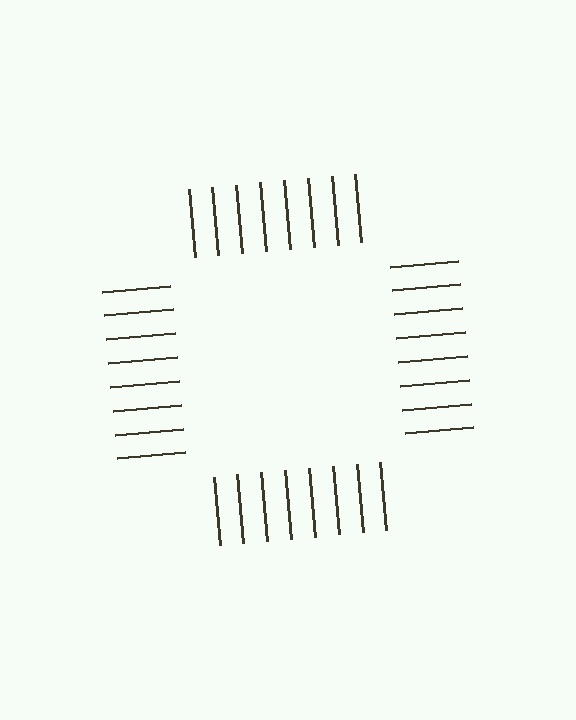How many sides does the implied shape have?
4 sides — the line-ends trace a square.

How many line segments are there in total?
32 — 8 along each of the 4 edges.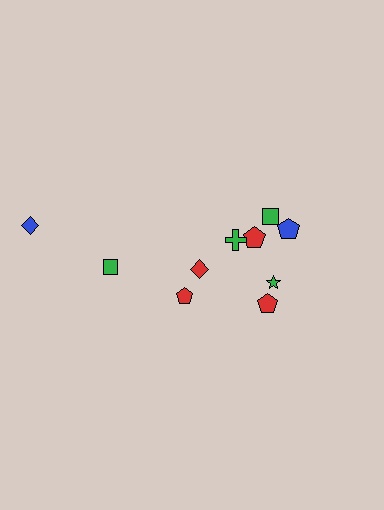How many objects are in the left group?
There are 4 objects.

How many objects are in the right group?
There are 6 objects.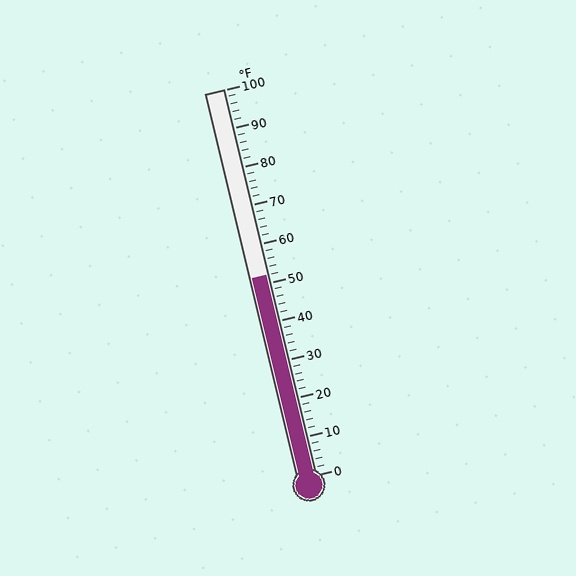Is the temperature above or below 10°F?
The temperature is above 10°F.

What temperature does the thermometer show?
The thermometer shows approximately 52°F.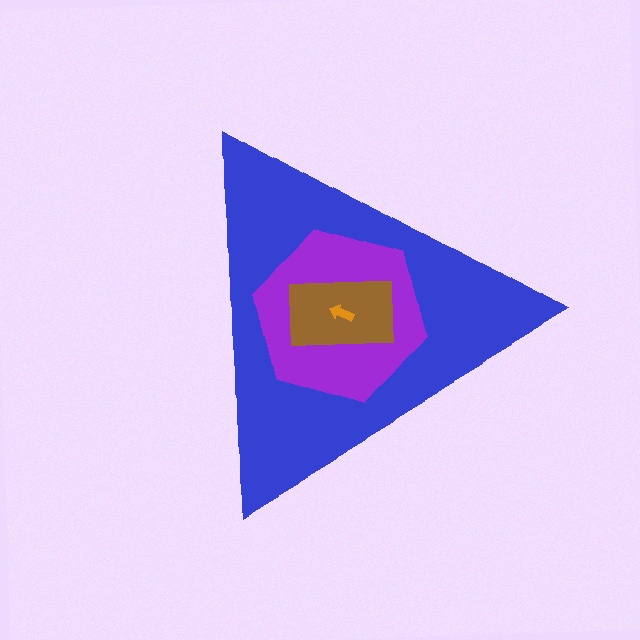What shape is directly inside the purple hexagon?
The brown rectangle.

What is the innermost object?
The orange arrow.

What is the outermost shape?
The blue triangle.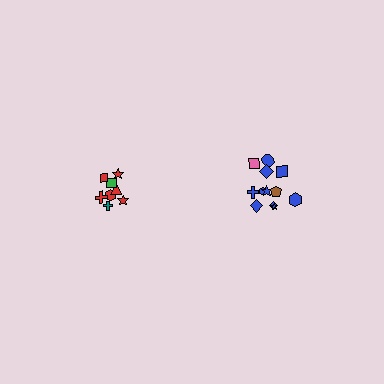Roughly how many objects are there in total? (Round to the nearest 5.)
Roughly 20 objects in total.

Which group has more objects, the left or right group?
The right group.